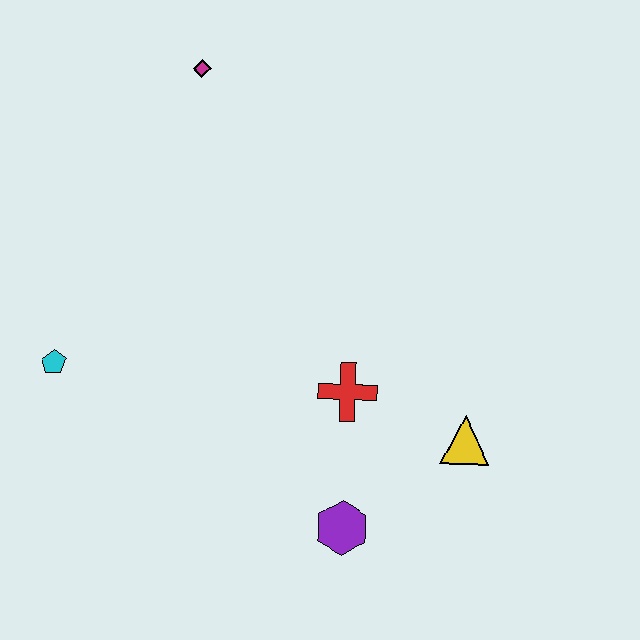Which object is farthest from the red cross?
The magenta diamond is farthest from the red cross.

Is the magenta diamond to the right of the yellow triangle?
No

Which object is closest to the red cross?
The yellow triangle is closest to the red cross.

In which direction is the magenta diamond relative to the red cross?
The magenta diamond is above the red cross.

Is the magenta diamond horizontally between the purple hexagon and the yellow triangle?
No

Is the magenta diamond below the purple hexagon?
No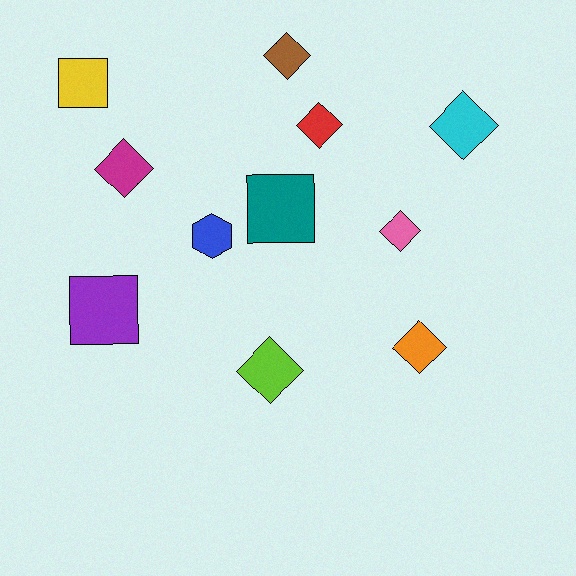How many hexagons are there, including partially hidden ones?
There is 1 hexagon.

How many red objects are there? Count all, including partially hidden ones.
There is 1 red object.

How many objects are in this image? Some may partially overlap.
There are 11 objects.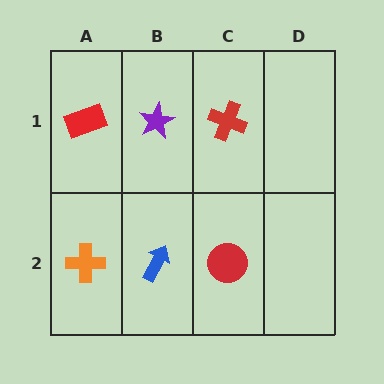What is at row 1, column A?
A red rectangle.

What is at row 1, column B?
A purple star.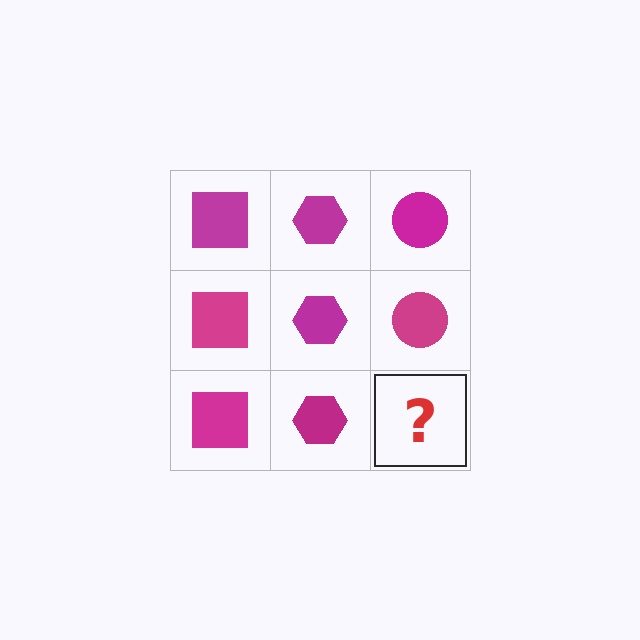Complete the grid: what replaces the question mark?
The question mark should be replaced with a magenta circle.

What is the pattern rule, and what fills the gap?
The rule is that each column has a consistent shape. The gap should be filled with a magenta circle.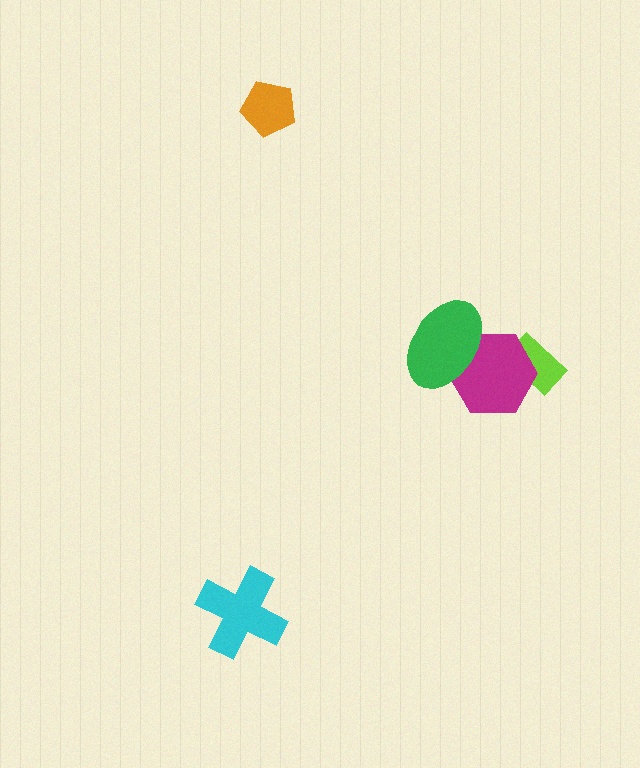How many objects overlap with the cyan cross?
0 objects overlap with the cyan cross.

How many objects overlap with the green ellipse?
1 object overlaps with the green ellipse.